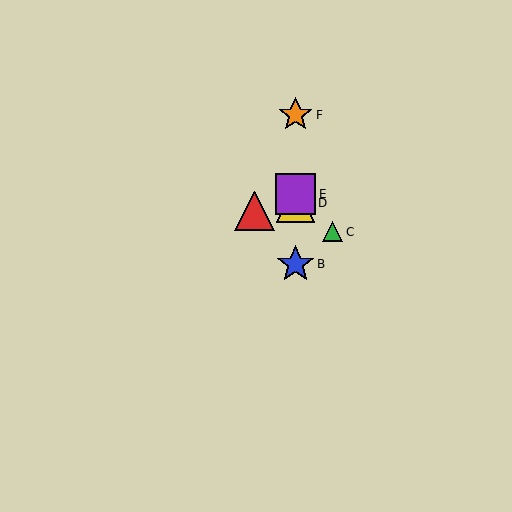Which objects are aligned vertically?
Objects B, D, E, F are aligned vertically.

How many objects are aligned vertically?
4 objects (B, D, E, F) are aligned vertically.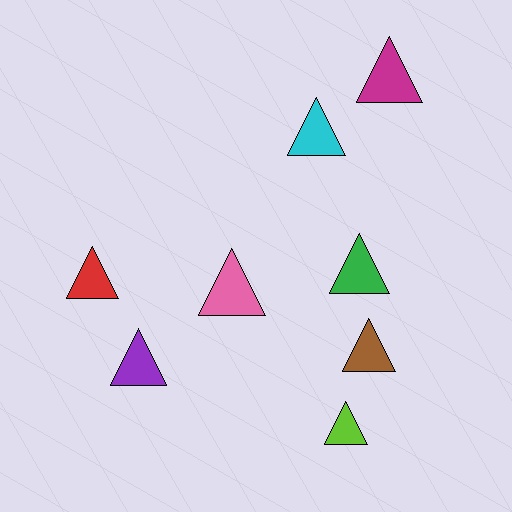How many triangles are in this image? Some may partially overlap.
There are 8 triangles.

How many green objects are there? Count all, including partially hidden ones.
There is 1 green object.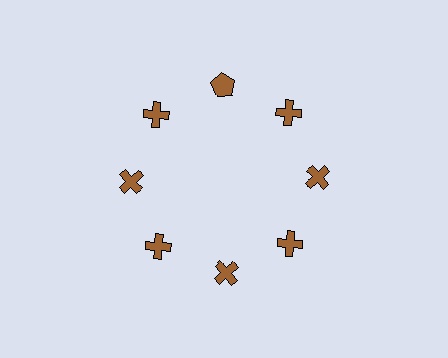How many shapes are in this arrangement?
There are 8 shapes arranged in a ring pattern.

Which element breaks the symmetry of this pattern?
The brown pentagon at roughly the 12 o'clock position breaks the symmetry. All other shapes are brown crosses.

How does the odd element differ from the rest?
It has a different shape: pentagon instead of cross.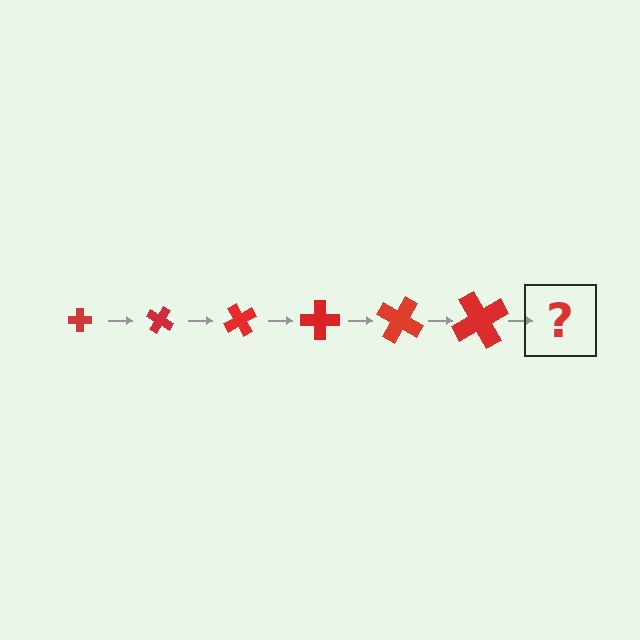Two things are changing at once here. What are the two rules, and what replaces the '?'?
The two rules are that the cross grows larger each step and it rotates 30 degrees each step. The '?' should be a cross, larger than the previous one and rotated 180 degrees from the start.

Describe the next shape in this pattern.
It should be a cross, larger than the previous one and rotated 180 degrees from the start.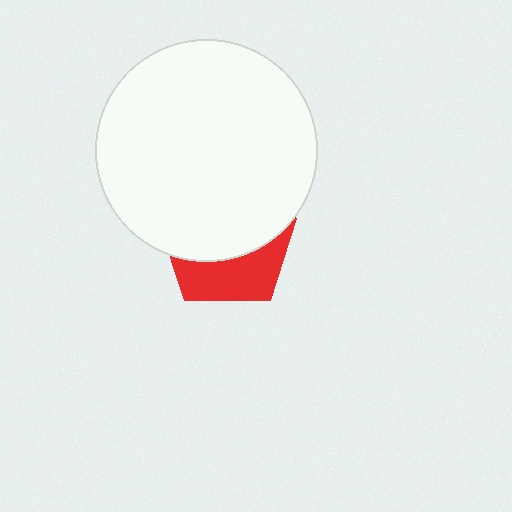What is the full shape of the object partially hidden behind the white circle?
The partially hidden object is a red pentagon.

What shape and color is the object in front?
The object in front is a white circle.